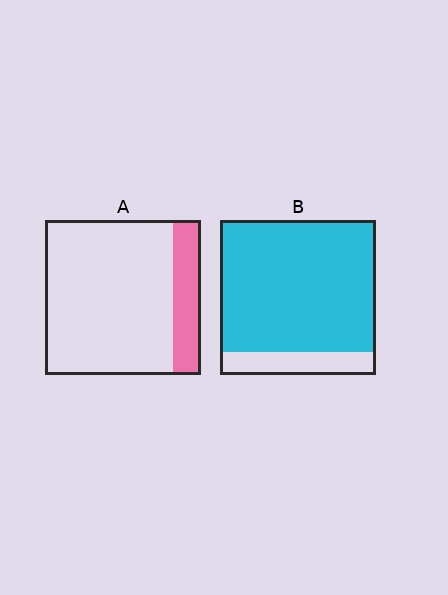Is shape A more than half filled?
No.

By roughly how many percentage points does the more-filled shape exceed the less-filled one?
By roughly 65 percentage points (B over A).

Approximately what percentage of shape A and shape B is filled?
A is approximately 20% and B is approximately 85%.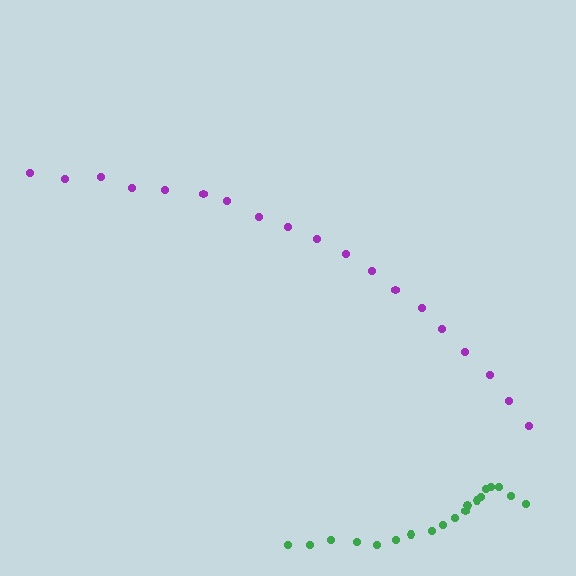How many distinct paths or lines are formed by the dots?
There are 2 distinct paths.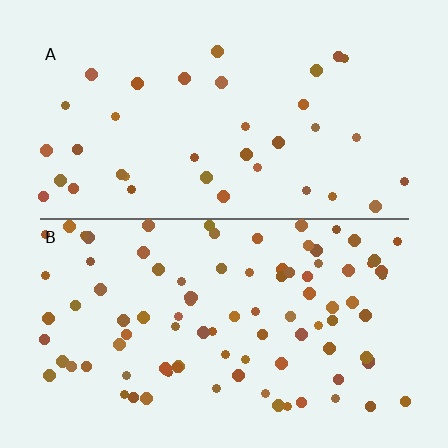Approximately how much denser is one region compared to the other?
Approximately 2.5× — region B over region A.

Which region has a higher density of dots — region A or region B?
B (the bottom).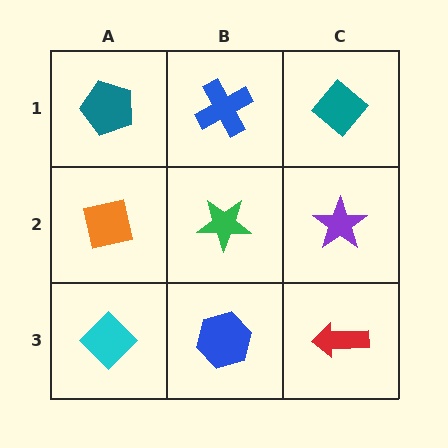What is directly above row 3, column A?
An orange square.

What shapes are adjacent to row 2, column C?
A teal diamond (row 1, column C), a red arrow (row 3, column C), a green star (row 2, column B).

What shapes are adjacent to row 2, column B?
A blue cross (row 1, column B), a blue hexagon (row 3, column B), an orange square (row 2, column A), a purple star (row 2, column C).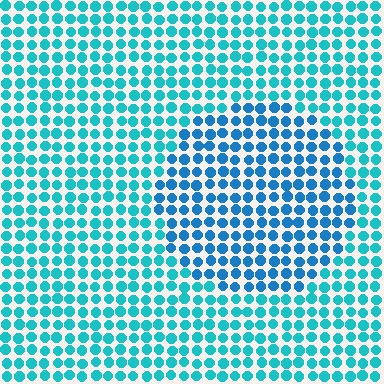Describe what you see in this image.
The image is filled with small cyan elements in a uniform arrangement. A circle-shaped region is visible where the elements are tinted to a slightly different hue, forming a subtle color boundary.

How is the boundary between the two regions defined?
The boundary is defined purely by a slight shift in hue (about 25 degrees). Spacing, size, and orientation are identical on both sides.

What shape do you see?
I see a circle.